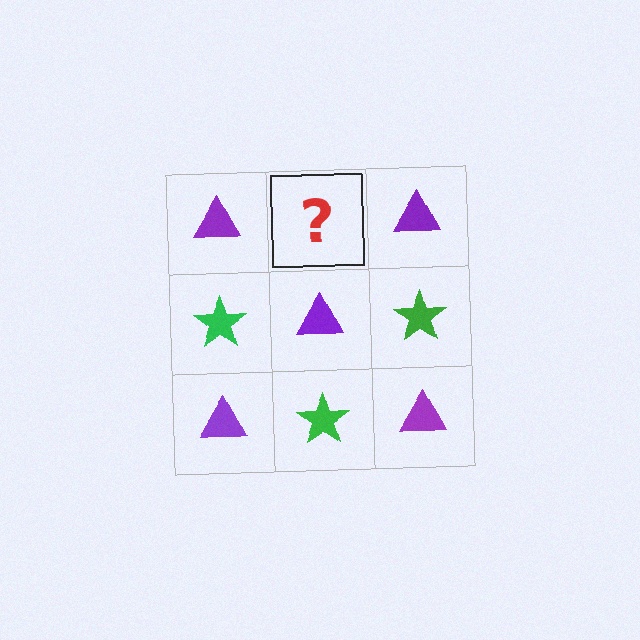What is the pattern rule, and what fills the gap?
The rule is that it alternates purple triangle and green star in a checkerboard pattern. The gap should be filled with a green star.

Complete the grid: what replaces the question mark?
The question mark should be replaced with a green star.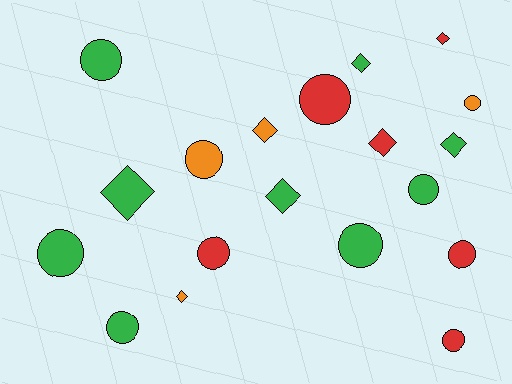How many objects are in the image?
There are 19 objects.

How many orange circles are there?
There are 2 orange circles.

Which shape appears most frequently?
Circle, with 11 objects.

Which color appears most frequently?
Green, with 9 objects.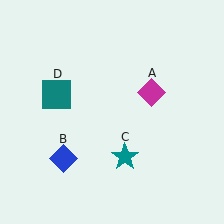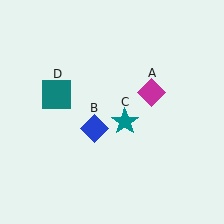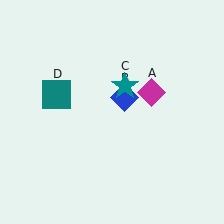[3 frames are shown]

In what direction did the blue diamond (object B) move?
The blue diamond (object B) moved up and to the right.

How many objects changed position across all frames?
2 objects changed position: blue diamond (object B), teal star (object C).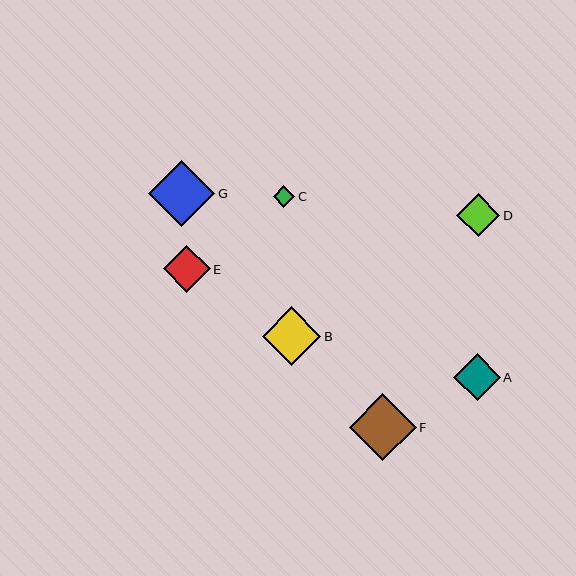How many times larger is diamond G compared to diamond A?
Diamond G is approximately 1.4 times the size of diamond A.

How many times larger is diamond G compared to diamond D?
Diamond G is approximately 1.5 times the size of diamond D.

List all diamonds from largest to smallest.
From largest to smallest: F, G, B, E, A, D, C.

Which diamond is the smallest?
Diamond C is the smallest with a size of approximately 22 pixels.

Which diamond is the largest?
Diamond F is the largest with a size of approximately 67 pixels.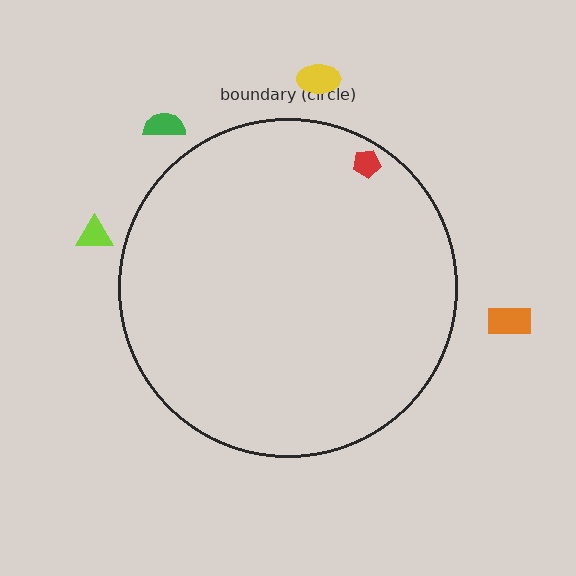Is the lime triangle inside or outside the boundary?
Outside.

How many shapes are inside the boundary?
1 inside, 4 outside.